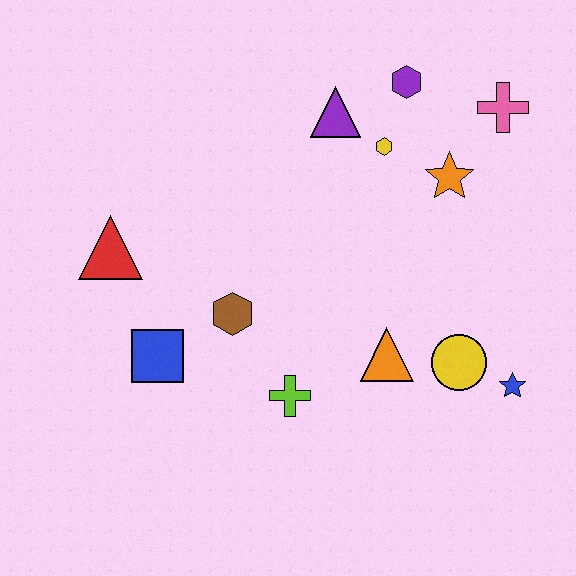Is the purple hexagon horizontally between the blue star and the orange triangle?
Yes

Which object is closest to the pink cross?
The orange star is closest to the pink cross.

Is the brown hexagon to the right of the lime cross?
No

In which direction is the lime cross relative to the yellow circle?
The lime cross is to the left of the yellow circle.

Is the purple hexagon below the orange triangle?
No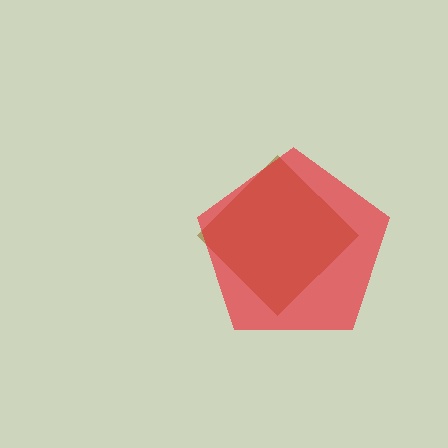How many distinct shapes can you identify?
There are 2 distinct shapes: a brown diamond, a red pentagon.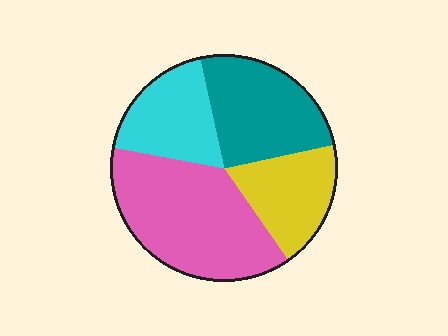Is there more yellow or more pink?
Pink.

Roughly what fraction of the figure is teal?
Teal covers about 25% of the figure.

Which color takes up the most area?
Pink, at roughly 40%.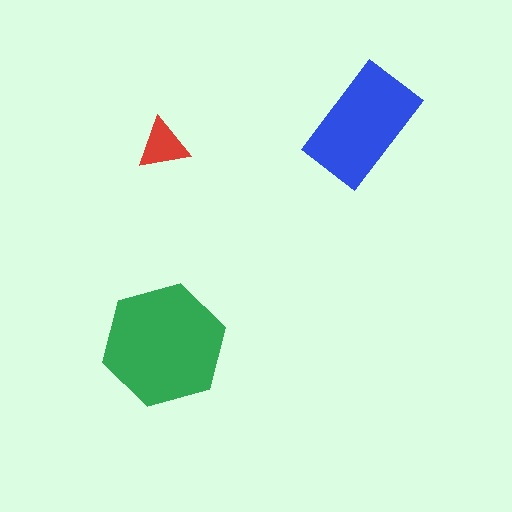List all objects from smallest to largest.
The red triangle, the blue rectangle, the green hexagon.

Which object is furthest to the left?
The red triangle is leftmost.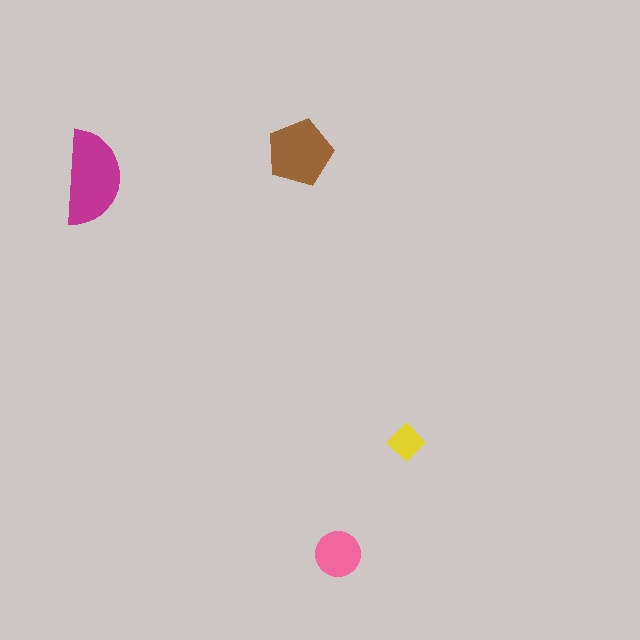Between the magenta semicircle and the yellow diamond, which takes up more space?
The magenta semicircle.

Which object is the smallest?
The yellow diamond.